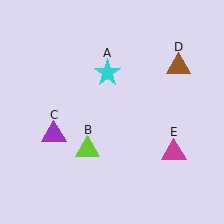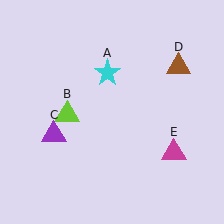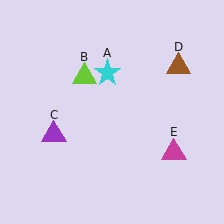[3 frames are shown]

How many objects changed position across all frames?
1 object changed position: lime triangle (object B).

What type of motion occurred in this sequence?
The lime triangle (object B) rotated clockwise around the center of the scene.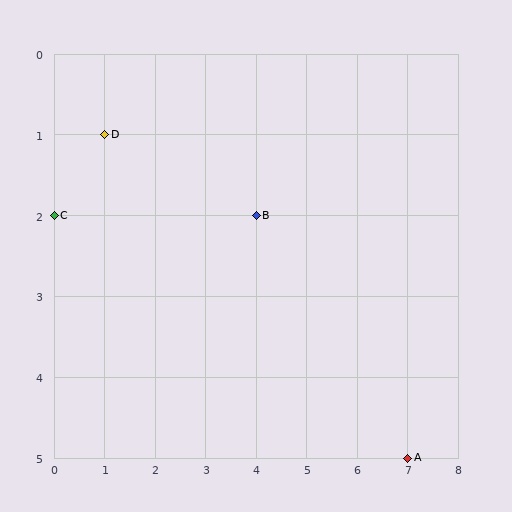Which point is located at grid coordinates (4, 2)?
Point B is at (4, 2).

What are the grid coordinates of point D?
Point D is at grid coordinates (1, 1).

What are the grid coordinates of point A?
Point A is at grid coordinates (7, 5).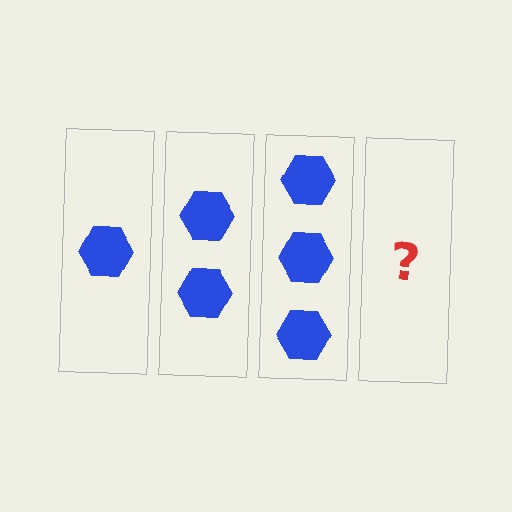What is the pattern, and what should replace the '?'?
The pattern is that each step adds one more hexagon. The '?' should be 4 hexagons.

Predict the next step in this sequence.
The next step is 4 hexagons.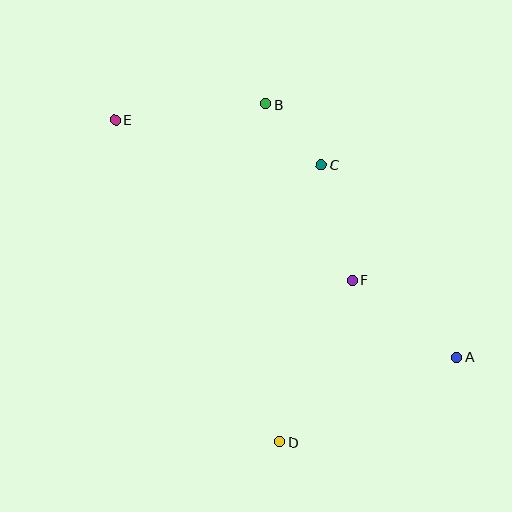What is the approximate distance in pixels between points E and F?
The distance between E and F is approximately 286 pixels.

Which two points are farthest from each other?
Points A and E are farthest from each other.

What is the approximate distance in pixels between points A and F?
The distance between A and F is approximately 130 pixels.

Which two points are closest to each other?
Points B and C are closest to each other.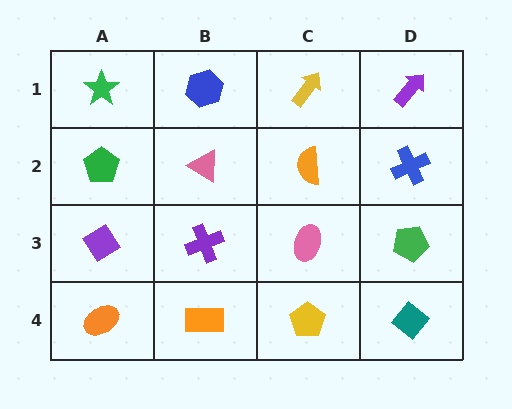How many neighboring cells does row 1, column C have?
3.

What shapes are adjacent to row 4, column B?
A purple cross (row 3, column B), an orange ellipse (row 4, column A), a yellow pentagon (row 4, column C).